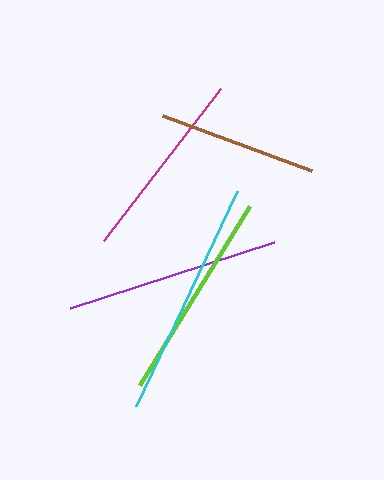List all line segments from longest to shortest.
From longest to shortest: cyan, purple, lime, magenta, brown.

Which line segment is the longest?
The cyan line is the longest at approximately 238 pixels.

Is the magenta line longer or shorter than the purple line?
The purple line is longer than the magenta line.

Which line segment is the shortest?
The brown line is the shortest at approximately 159 pixels.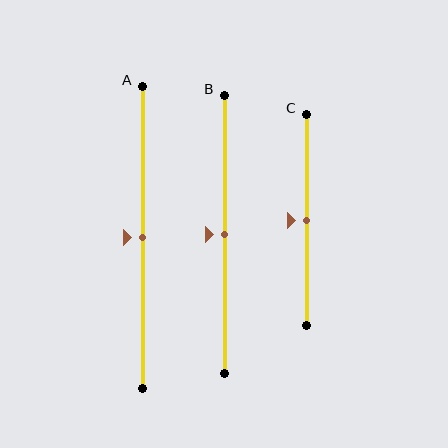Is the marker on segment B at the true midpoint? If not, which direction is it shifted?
Yes, the marker on segment B is at the true midpoint.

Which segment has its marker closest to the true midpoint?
Segment A has its marker closest to the true midpoint.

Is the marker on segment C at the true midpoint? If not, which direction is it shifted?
Yes, the marker on segment C is at the true midpoint.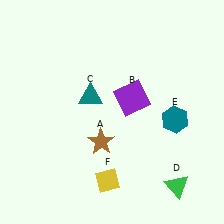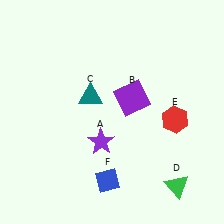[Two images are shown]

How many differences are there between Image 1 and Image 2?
There are 3 differences between the two images.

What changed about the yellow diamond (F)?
In Image 1, F is yellow. In Image 2, it changed to blue.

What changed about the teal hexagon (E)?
In Image 1, E is teal. In Image 2, it changed to red.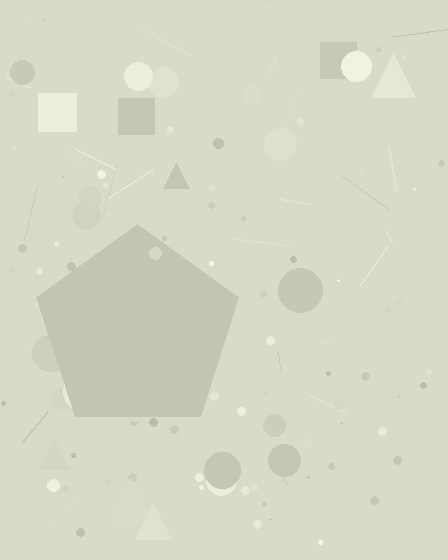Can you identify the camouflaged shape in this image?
The camouflaged shape is a pentagon.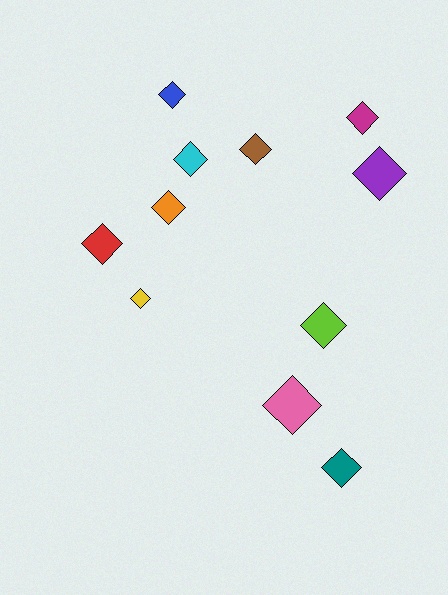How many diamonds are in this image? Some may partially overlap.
There are 11 diamonds.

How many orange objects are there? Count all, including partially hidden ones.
There is 1 orange object.